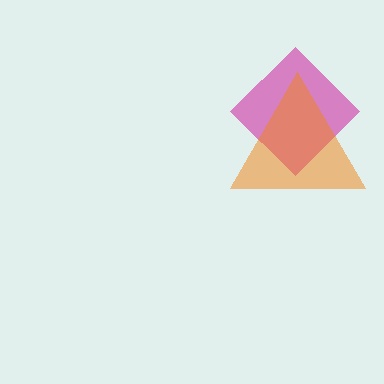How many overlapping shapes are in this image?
There are 2 overlapping shapes in the image.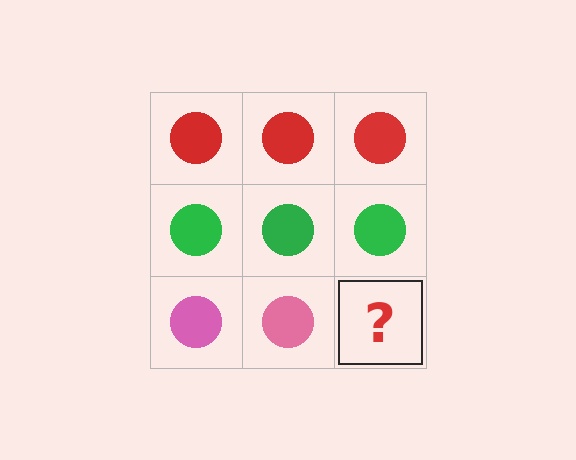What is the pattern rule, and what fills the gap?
The rule is that each row has a consistent color. The gap should be filled with a pink circle.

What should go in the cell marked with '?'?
The missing cell should contain a pink circle.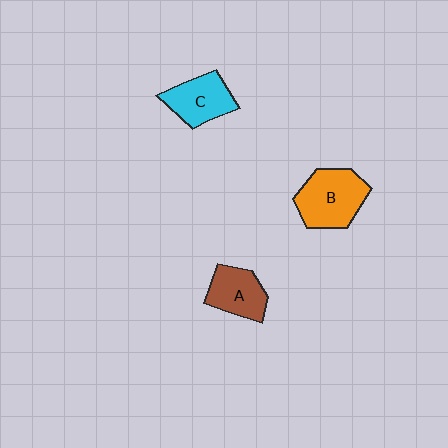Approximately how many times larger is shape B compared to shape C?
Approximately 1.3 times.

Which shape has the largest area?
Shape B (orange).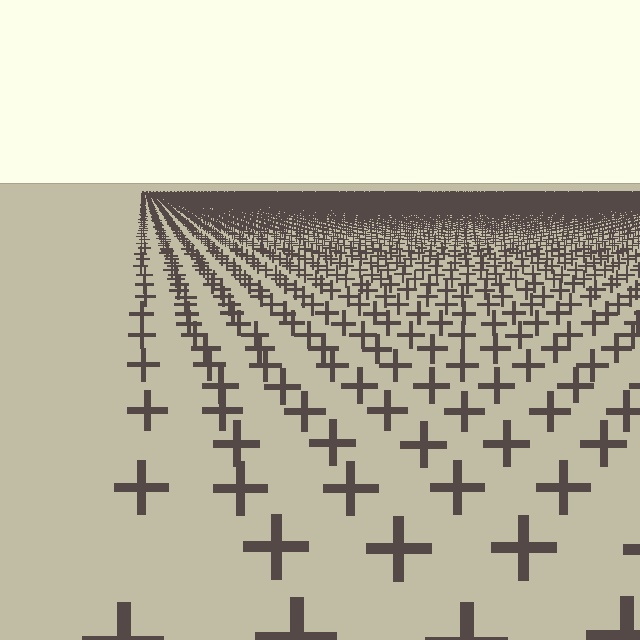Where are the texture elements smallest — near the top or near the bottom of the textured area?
Near the top.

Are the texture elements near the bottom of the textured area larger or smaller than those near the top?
Larger. Near the bottom, elements are closer to the viewer and appear at a bigger on-screen size.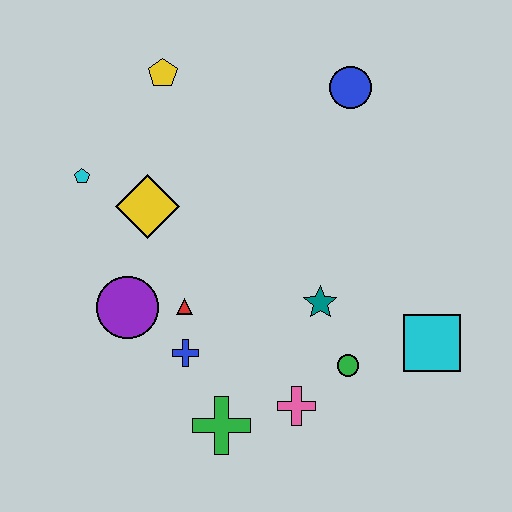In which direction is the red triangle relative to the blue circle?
The red triangle is below the blue circle.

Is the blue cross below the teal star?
Yes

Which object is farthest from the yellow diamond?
The cyan square is farthest from the yellow diamond.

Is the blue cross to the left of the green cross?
Yes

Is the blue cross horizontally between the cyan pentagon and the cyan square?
Yes